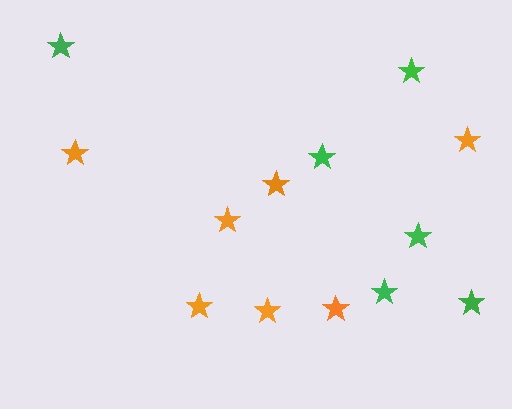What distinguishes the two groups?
There are 2 groups: one group of orange stars (7) and one group of green stars (6).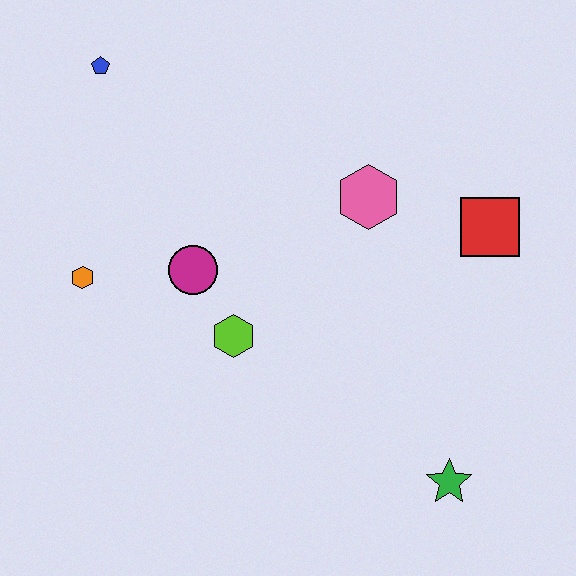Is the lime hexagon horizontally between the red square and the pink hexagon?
No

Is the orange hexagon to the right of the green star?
No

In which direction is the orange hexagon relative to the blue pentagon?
The orange hexagon is below the blue pentagon.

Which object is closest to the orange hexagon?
The magenta circle is closest to the orange hexagon.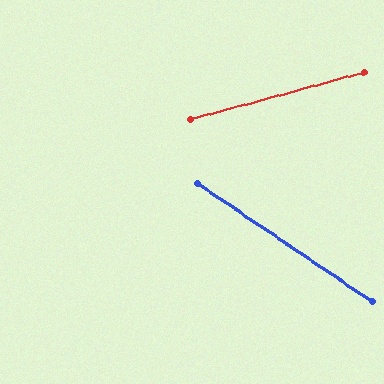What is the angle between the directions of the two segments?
Approximately 49 degrees.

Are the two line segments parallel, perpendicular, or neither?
Neither parallel nor perpendicular — they differ by about 49°.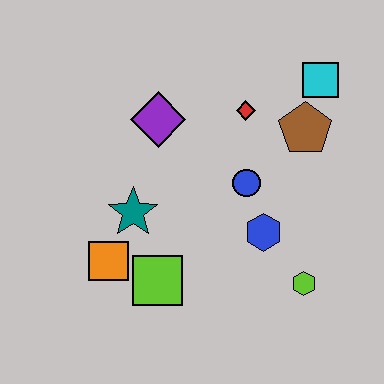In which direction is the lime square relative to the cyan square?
The lime square is below the cyan square.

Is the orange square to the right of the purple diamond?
No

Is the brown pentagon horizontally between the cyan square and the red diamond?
Yes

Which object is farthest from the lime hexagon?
The purple diamond is farthest from the lime hexagon.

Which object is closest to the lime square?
The orange square is closest to the lime square.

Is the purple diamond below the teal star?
No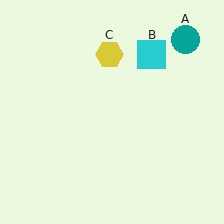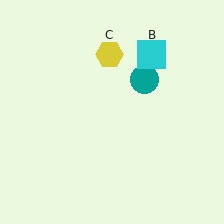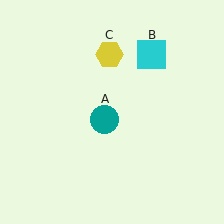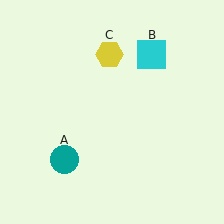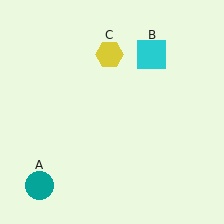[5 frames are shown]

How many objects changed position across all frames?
1 object changed position: teal circle (object A).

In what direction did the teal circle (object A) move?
The teal circle (object A) moved down and to the left.